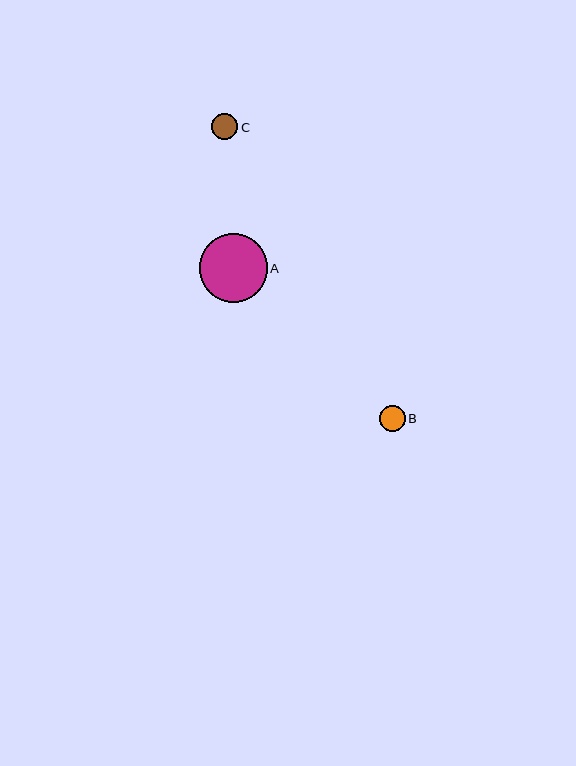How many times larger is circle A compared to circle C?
Circle A is approximately 2.6 times the size of circle C.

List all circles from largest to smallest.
From largest to smallest: A, C, B.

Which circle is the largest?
Circle A is the largest with a size of approximately 68 pixels.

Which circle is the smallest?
Circle B is the smallest with a size of approximately 26 pixels.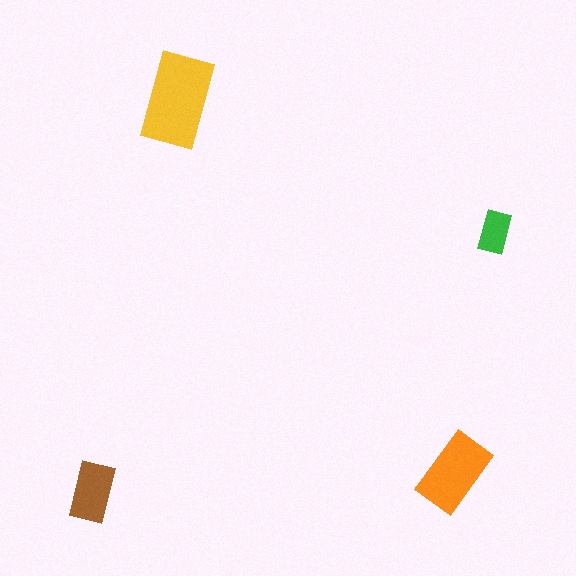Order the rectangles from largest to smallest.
the yellow one, the orange one, the brown one, the green one.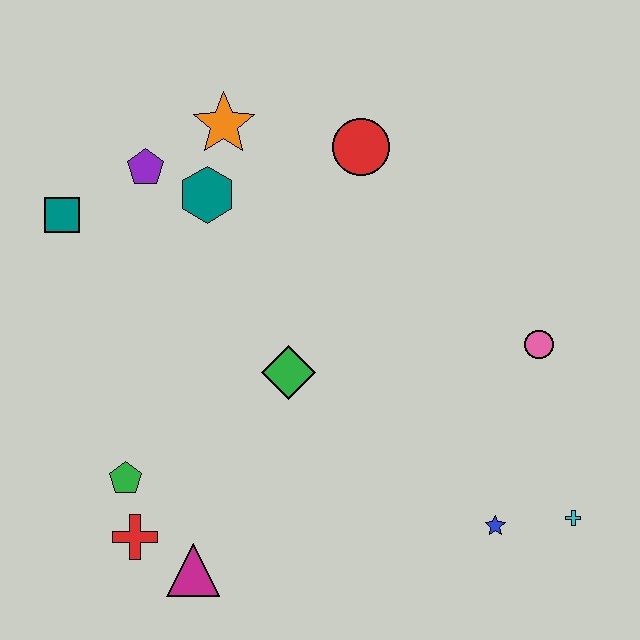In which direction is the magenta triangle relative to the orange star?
The magenta triangle is below the orange star.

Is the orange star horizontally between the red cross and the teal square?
No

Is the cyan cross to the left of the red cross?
No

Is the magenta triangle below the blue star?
Yes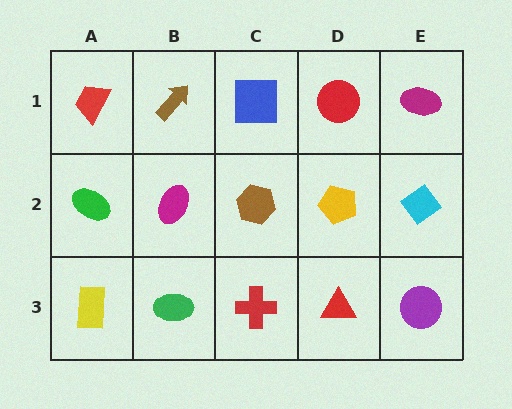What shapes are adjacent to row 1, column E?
A cyan diamond (row 2, column E), a red circle (row 1, column D).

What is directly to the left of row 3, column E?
A red triangle.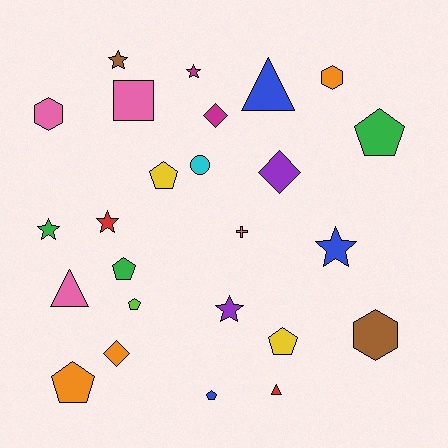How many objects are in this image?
There are 25 objects.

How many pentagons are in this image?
There are 7 pentagons.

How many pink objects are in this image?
There are 4 pink objects.